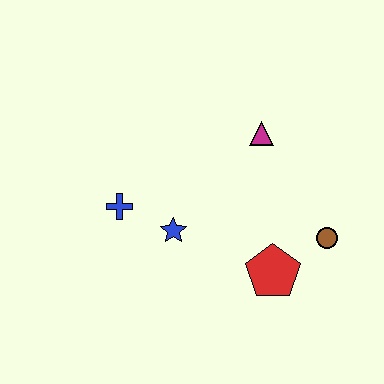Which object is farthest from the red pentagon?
The blue cross is farthest from the red pentagon.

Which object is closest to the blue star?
The blue cross is closest to the blue star.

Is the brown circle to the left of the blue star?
No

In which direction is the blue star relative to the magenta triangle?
The blue star is below the magenta triangle.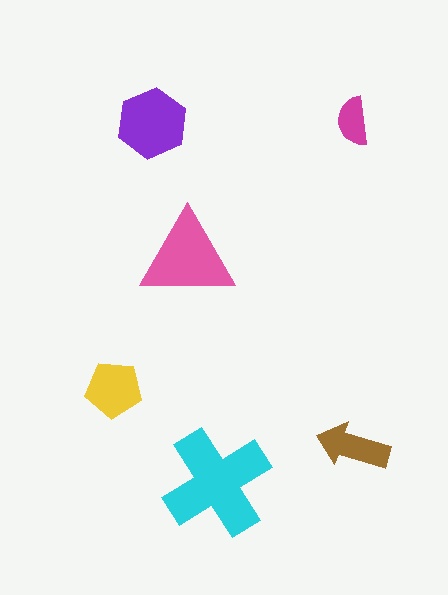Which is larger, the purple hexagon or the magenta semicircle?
The purple hexagon.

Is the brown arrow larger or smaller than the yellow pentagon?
Smaller.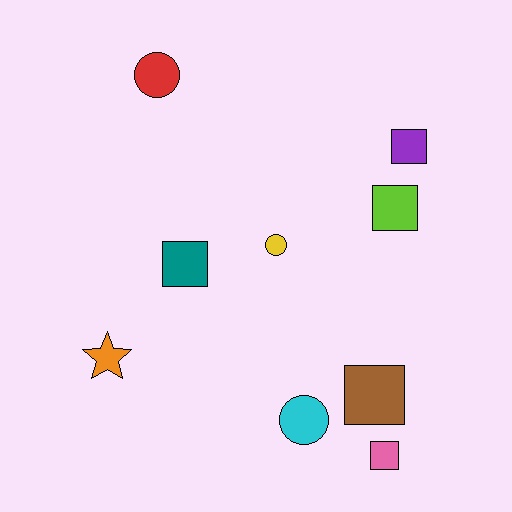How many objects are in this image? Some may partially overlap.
There are 9 objects.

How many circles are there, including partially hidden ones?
There are 3 circles.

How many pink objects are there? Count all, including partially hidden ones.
There is 1 pink object.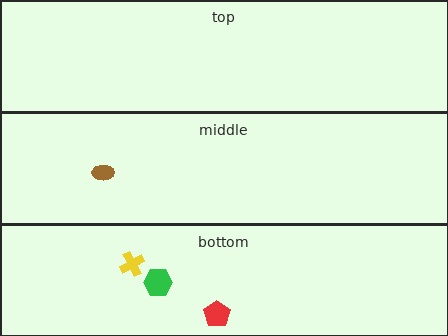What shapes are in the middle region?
The brown ellipse.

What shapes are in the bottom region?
The yellow cross, the green hexagon, the red pentagon.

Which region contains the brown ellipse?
The middle region.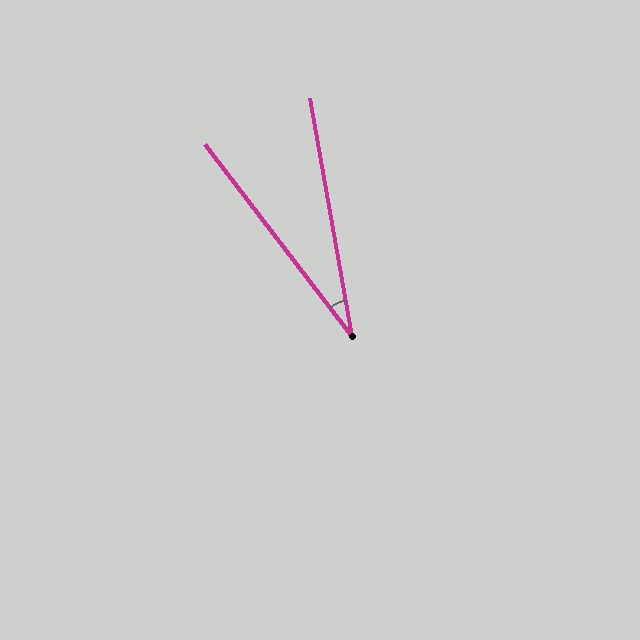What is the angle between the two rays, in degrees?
Approximately 28 degrees.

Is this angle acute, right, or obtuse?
It is acute.